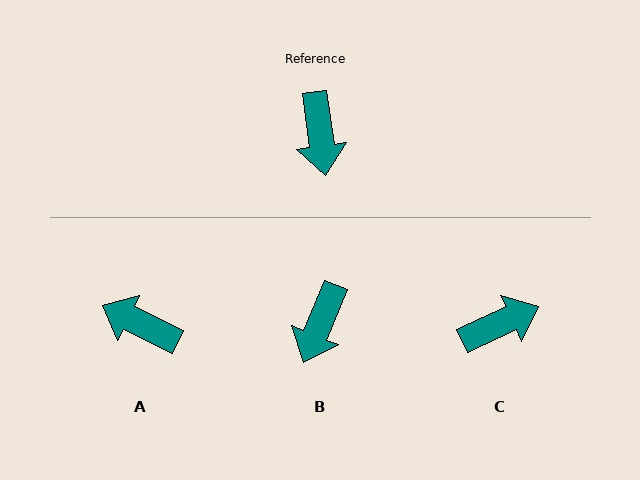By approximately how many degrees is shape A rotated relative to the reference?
Approximately 123 degrees clockwise.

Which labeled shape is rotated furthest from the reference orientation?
A, about 123 degrees away.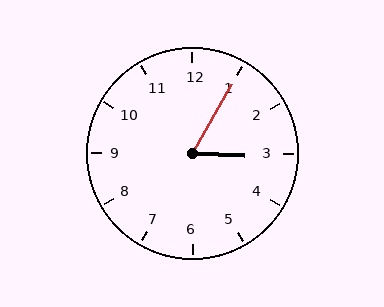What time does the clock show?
3:05.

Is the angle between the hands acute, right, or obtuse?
It is acute.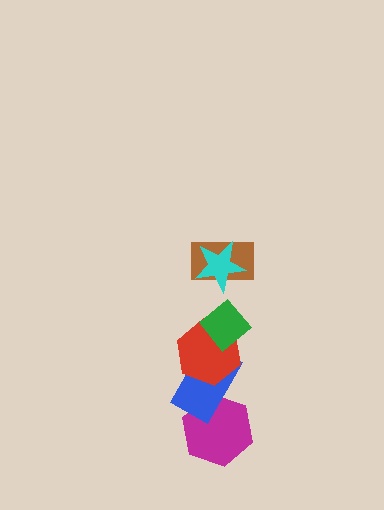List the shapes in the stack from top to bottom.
From top to bottom: the cyan star, the brown rectangle, the green diamond, the red hexagon, the blue rectangle, the magenta hexagon.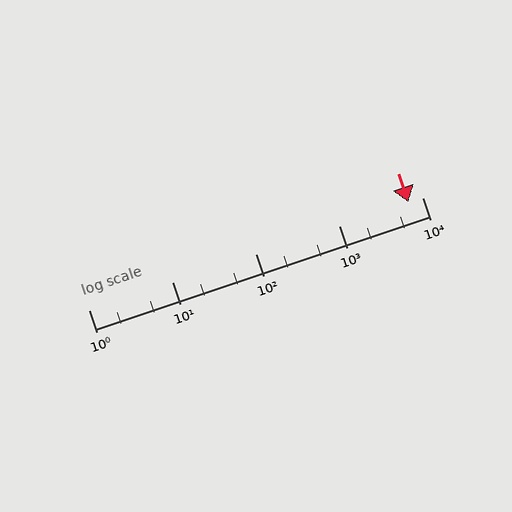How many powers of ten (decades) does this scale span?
The scale spans 4 decades, from 1 to 10000.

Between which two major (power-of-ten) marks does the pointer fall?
The pointer is between 1000 and 10000.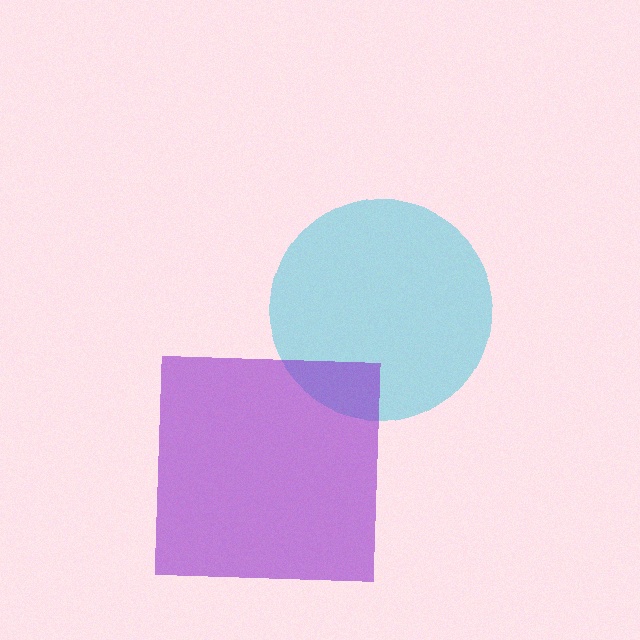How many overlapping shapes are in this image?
There are 2 overlapping shapes in the image.